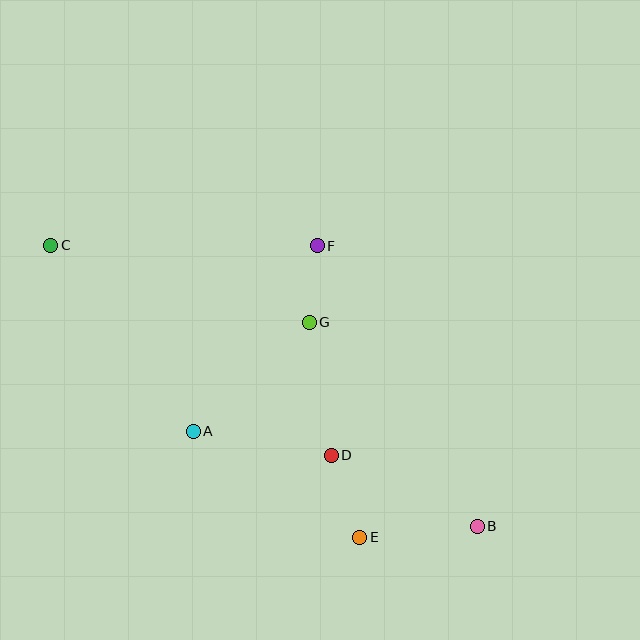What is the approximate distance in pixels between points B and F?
The distance between B and F is approximately 323 pixels.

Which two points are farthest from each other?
Points B and C are farthest from each other.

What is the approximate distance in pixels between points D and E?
The distance between D and E is approximately 87 pixels.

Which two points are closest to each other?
Points F and G are closest to each other.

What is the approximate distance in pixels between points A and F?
The distance between A and F is approximately 223 pixels.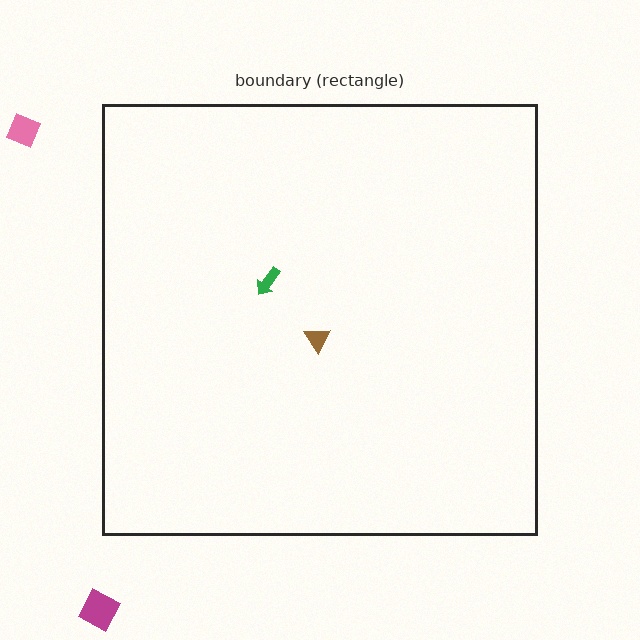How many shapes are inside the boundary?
2 inside, 2 outside.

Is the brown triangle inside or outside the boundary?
Inside.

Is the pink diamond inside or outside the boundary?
Outside.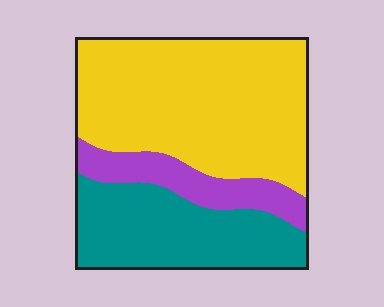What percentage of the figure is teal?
Teal takes up about one third (1/3) of the figure.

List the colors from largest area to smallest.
From largest to smallest: yellow, teal, purple.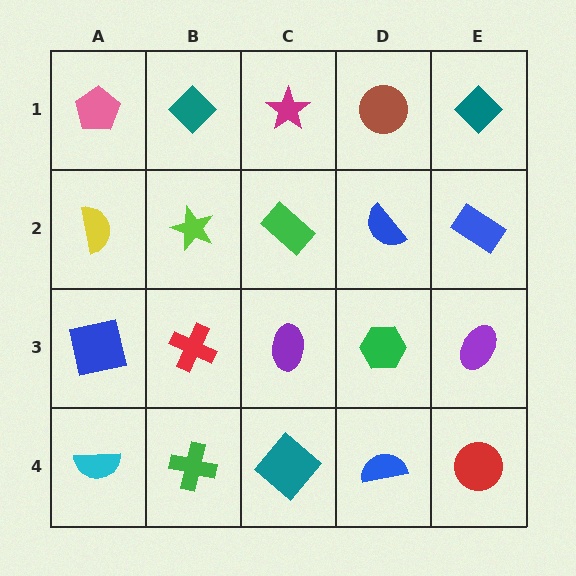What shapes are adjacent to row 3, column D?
A blue semicircle (row 2, column D), a blue semicircle (row 4, column D), a purple ellipse (row 3, column C), a purple ellipse (row 3, column E).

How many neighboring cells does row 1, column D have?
3.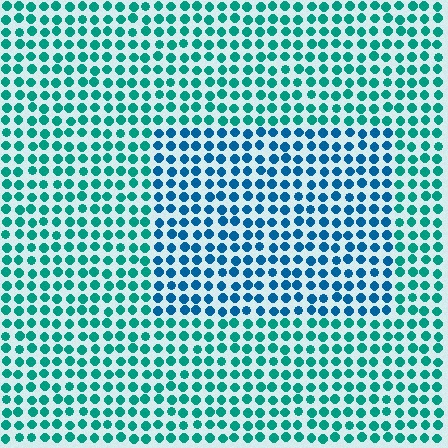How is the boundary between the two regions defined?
The boundary is defined purely by a slight shift in hue (about 32 degrees). Spacing, size, and orientation are identical on both sides.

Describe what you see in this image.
The image is filled with small teal elements in a uniform arrangement. A rectangle-shaped region is visible where the elements are tinted to a slightly different hue, forming a subtle color boundary.